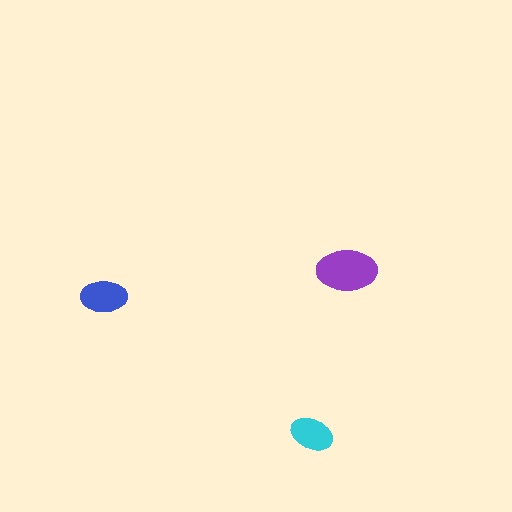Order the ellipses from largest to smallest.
the purple one, the blue one, the cyan one.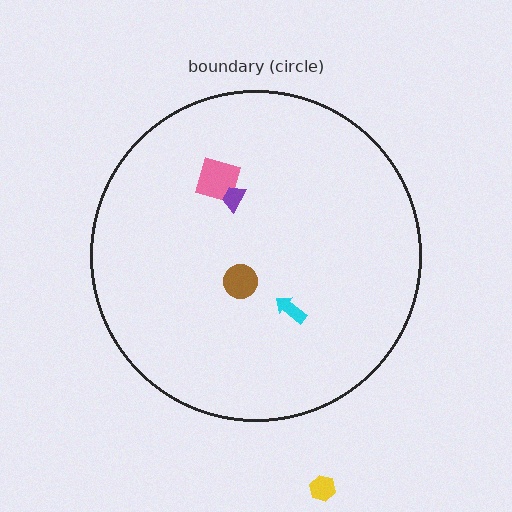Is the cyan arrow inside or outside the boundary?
Inside.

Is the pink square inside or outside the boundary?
Inside.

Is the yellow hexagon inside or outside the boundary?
Outside.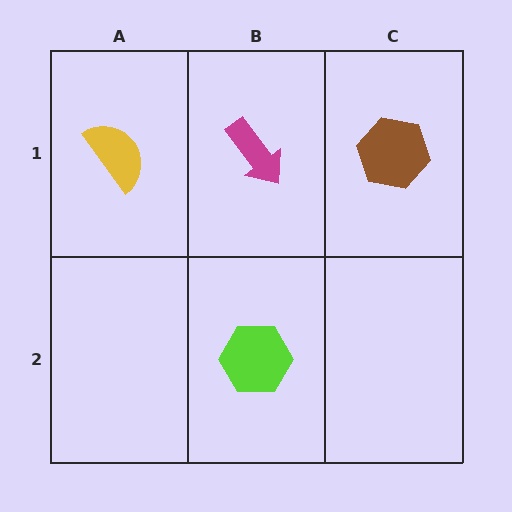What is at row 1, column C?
A brown hexagon.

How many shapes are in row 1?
3 shapes.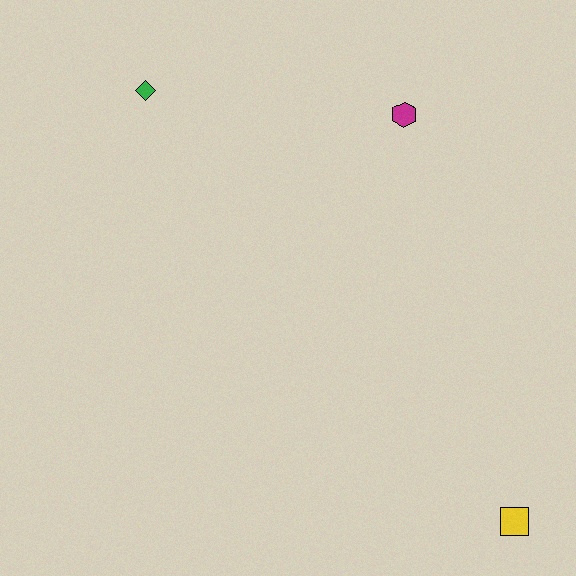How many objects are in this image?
There are 3 objects.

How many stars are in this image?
There are no stars.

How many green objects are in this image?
There is 1 green object.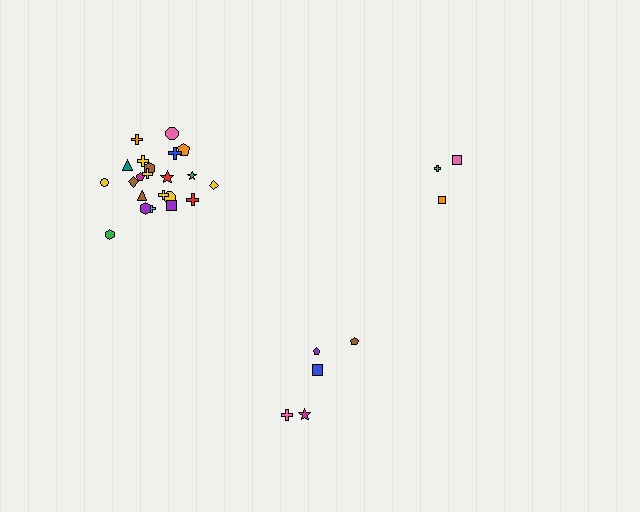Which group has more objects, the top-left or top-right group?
The top-left group.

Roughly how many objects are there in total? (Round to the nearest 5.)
Roughly 30 objects in total.